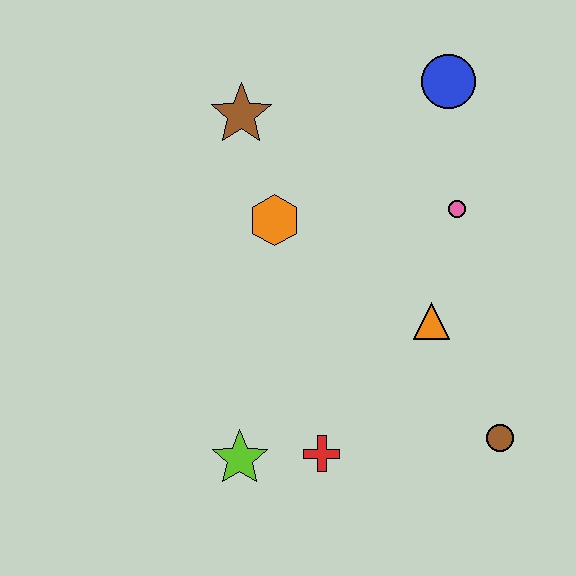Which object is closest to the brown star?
The orange hexagon is closest to the brown star.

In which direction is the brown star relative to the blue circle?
The brown star is to the left of the blue circle.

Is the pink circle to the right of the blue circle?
Yes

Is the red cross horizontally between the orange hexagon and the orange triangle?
Yes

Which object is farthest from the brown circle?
The brown star is farthest from the brown circle.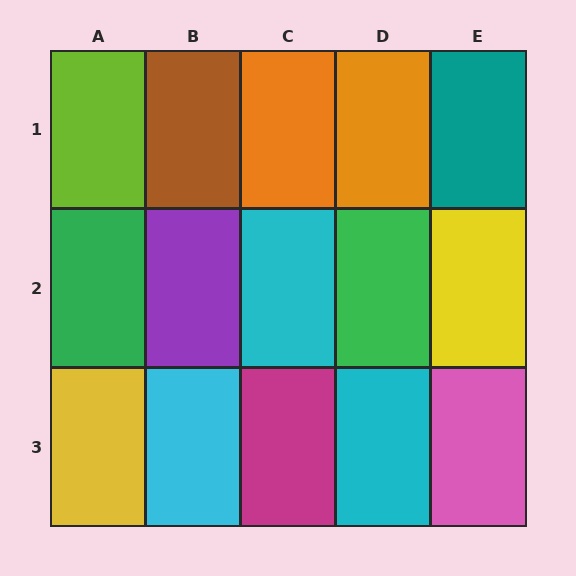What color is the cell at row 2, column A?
Green.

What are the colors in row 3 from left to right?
Yellow, cyan, magenta, cyan, pink.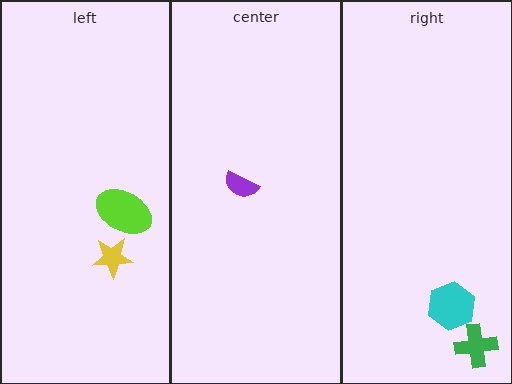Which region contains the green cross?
The right region.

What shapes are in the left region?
The lime ellipse, the yellow star.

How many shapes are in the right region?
2.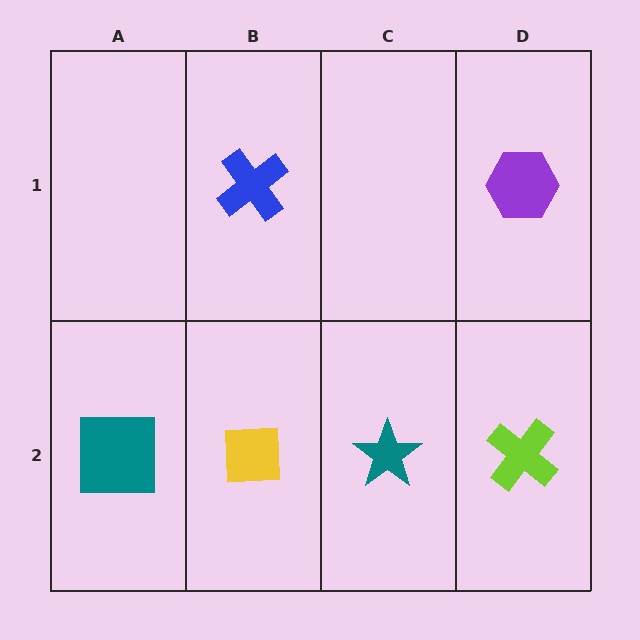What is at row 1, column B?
A blue cross.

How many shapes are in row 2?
4 shapes.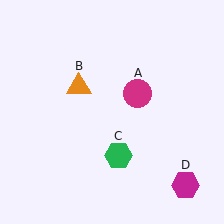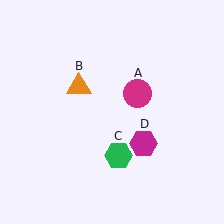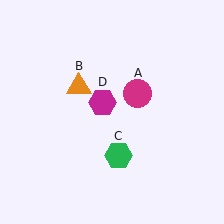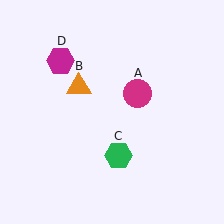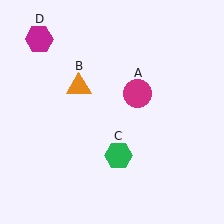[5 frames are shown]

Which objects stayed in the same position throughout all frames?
Magenta circle (object A) and orange triangle (object B) and green hexagon (object C) remained stationary.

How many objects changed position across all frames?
1 object changed position: magenta hexagon (object D).